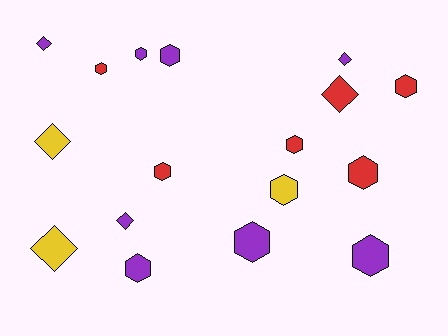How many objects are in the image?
There are 17 objects.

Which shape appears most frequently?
Hexagon, with 11 objects.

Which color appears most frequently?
Purple, with 8 objects.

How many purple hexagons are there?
There are 5 purple hexagons.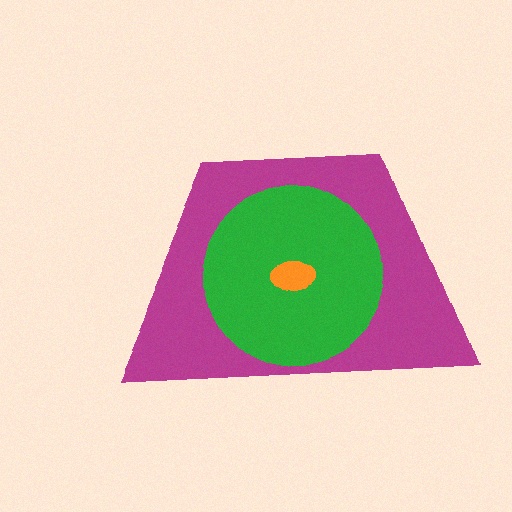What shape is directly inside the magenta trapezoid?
The green circle.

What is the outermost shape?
The magenta trapezoid.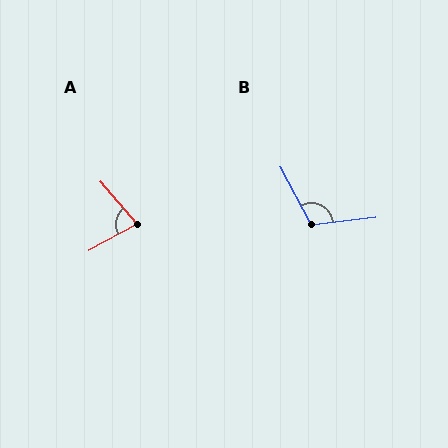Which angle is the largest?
B, at approximately 112 degrees.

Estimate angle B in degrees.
Approximately 112 degrees.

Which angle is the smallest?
A, at approximately 78 degrees.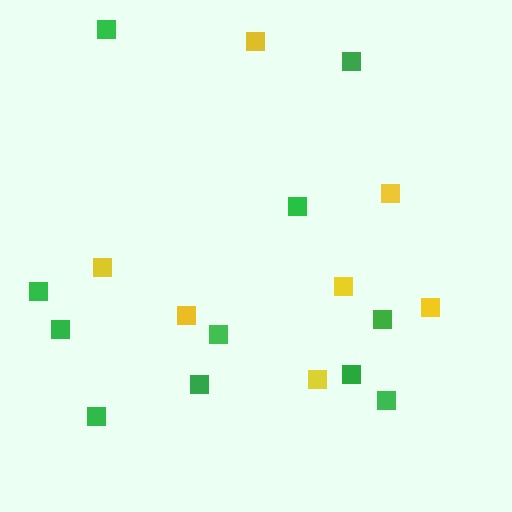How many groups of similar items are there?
There are 2 groups: one group of green squares (11) and one group of yellow squares (7).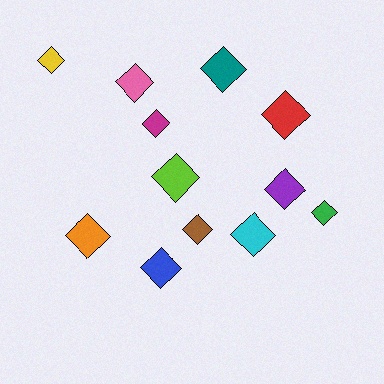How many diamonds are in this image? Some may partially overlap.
There are 12 diamonds.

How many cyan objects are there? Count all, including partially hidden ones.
There is 1 cyan object.